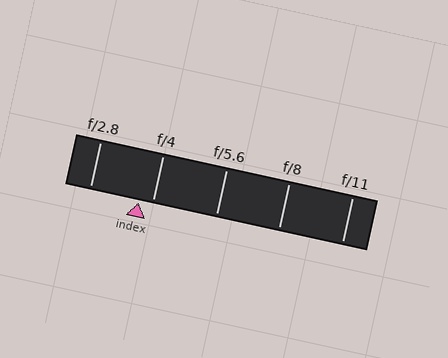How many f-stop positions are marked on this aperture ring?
There are 5 f-stop positions marked.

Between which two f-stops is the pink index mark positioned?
The index mark is between f/2.8 and f/4.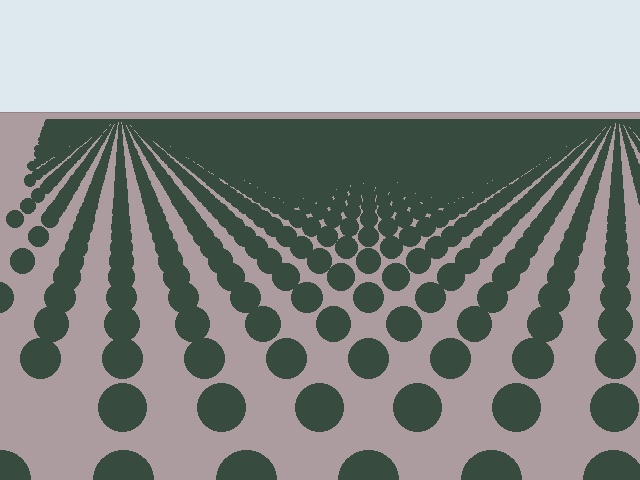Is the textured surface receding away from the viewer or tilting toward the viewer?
The surface is receding away from the viewer. Texture elements get smaller and denser toward the top.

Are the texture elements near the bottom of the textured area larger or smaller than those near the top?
Larger. Near the bottom, elements are closer to the viewer and appear at a bigger on-screen size.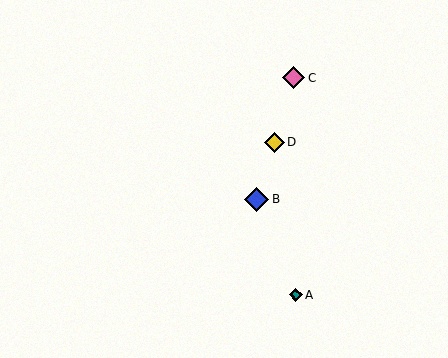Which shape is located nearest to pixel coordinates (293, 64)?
The pink diamond (labeled C) at (294, 78) is nearest to that location.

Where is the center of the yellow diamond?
The center of the yellow diamond is at (274, 142).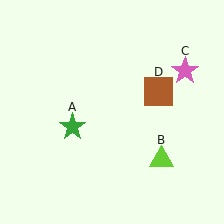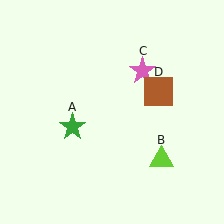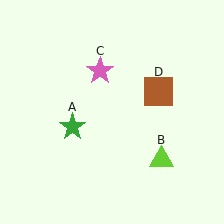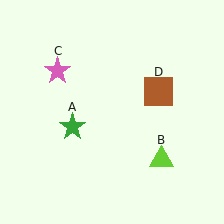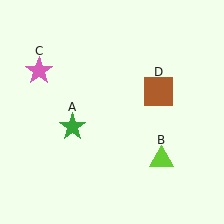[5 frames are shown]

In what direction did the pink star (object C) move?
The pink star (object C) moved left.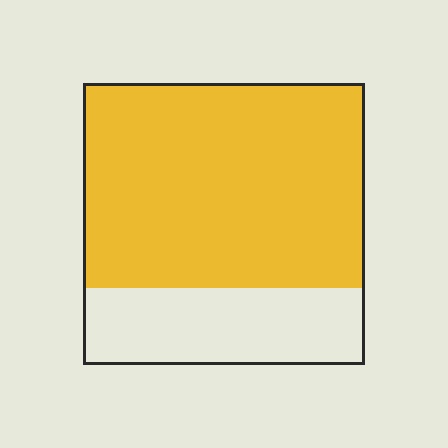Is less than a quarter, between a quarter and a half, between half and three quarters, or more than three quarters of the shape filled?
Between half and three quarters.